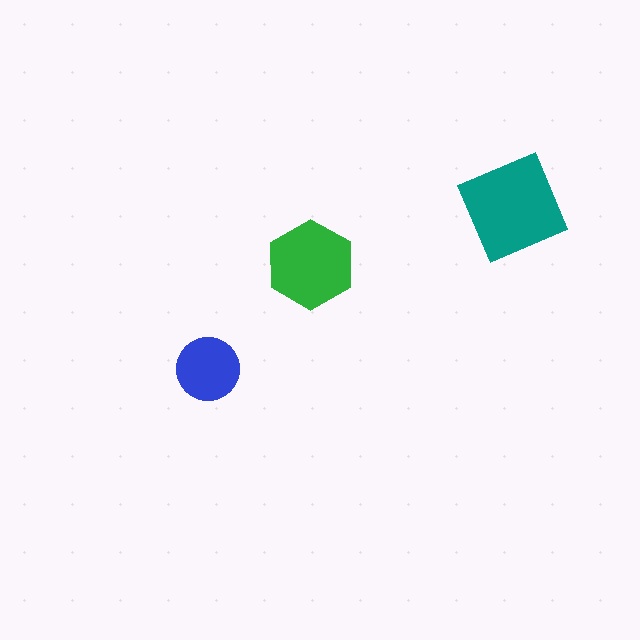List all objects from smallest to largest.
The blue circle, the green hexagon, the teal diamond.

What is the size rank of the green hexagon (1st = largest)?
2nd.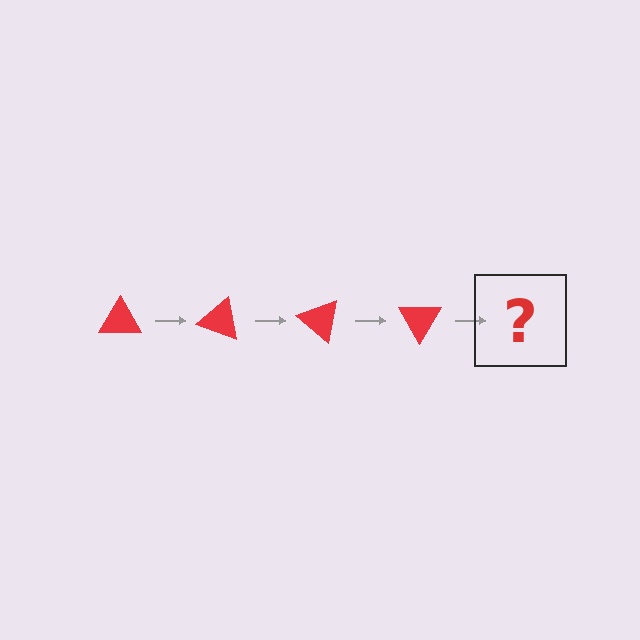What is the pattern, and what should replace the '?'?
The pattern is that the triangle rotates 20 degrees each step. The '?' should be a red triangle rotated 80 degrees.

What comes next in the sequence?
The next element should be a red triangle rotated 80 degrees.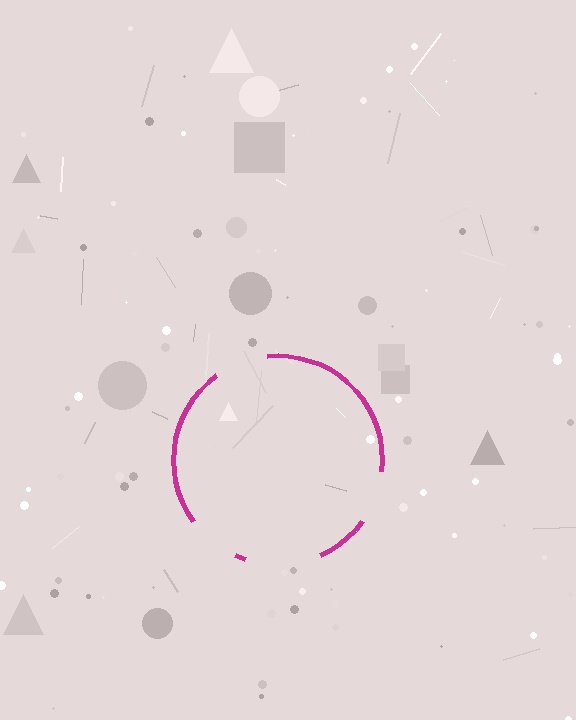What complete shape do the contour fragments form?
The contour fragments form a circle.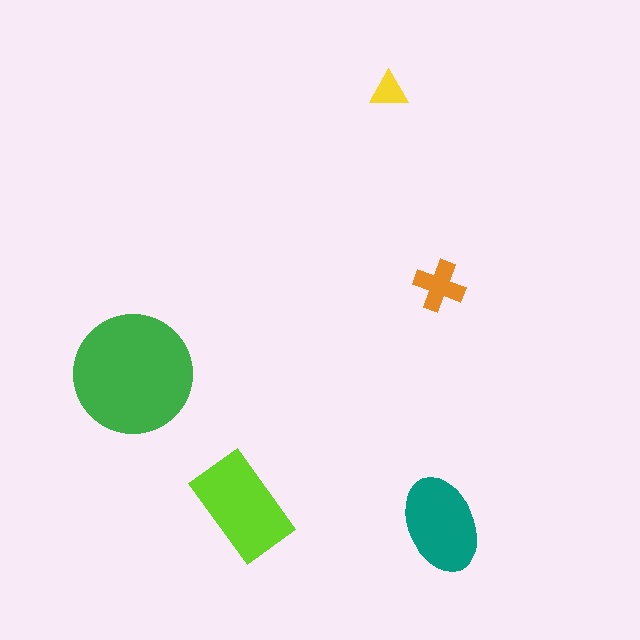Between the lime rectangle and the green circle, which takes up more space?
The green circle.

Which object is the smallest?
The yellow triangle.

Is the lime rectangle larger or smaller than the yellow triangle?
Larger.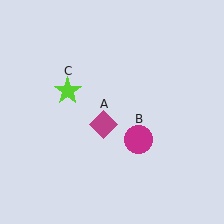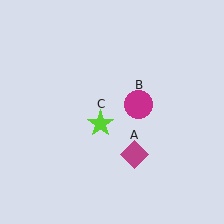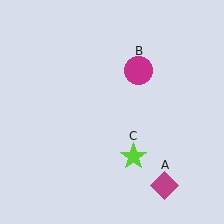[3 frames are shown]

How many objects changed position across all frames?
3 objects changed position: magenta diamond (object A), magenta circle (object B), lime star (object C).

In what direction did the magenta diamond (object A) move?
The magenta diamond (object A) moved down and to the right.